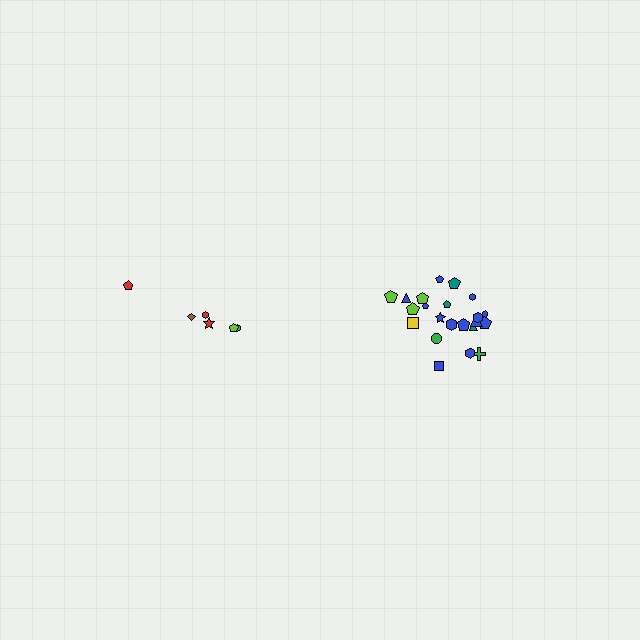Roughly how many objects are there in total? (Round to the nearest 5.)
Roughly 30 objects in total.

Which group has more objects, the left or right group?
The right group.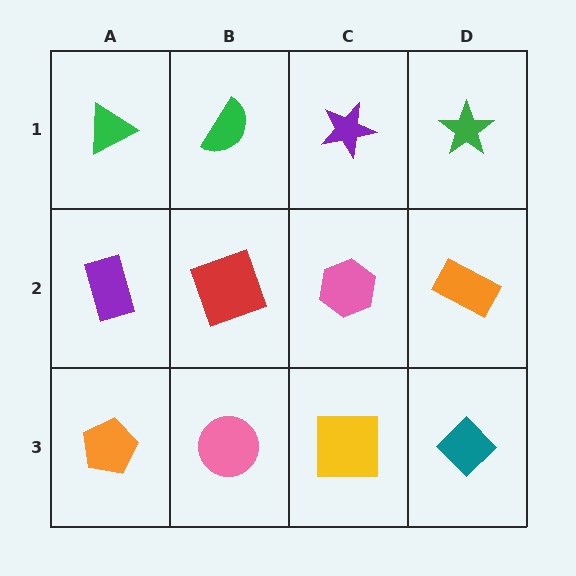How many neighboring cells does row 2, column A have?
3.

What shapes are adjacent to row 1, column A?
A purple rectangle (row 2, column A), a green semicircle (row 1, column B).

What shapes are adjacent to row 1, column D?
An orange rectangle (row 2, column D), a purple star (row 1, column C).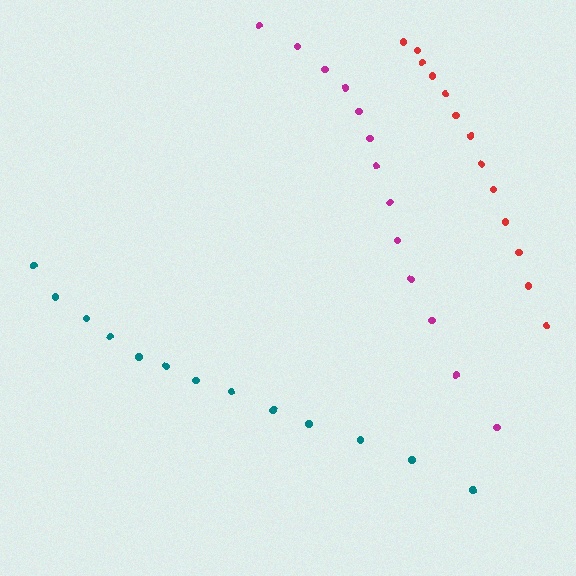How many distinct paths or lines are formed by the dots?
There are 3 distinct paths.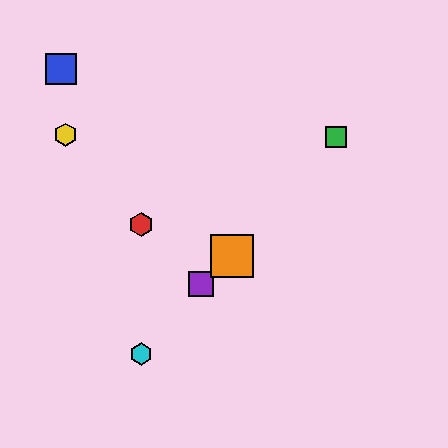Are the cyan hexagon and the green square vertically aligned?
No, the cyan hexagon is at x≈141 and the green square is at x≈336.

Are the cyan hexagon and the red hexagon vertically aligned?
Yes, both are at x≈141.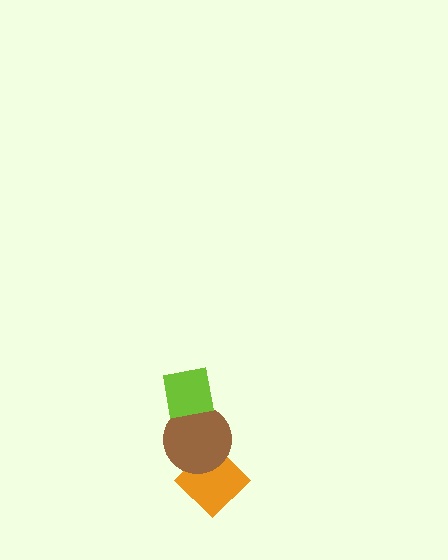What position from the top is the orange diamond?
The orange diamond is 3rd from the top.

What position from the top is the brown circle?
The brown circle is 2nd from the top.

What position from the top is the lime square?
The lime square is 1st from the top.